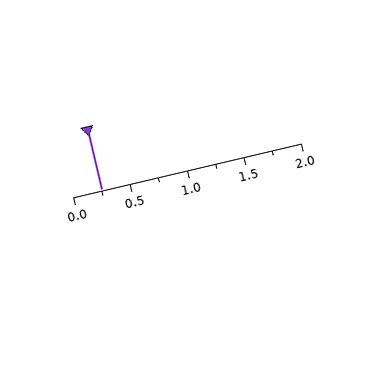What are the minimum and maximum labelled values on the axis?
The axis runs from 0.0 to 2.0.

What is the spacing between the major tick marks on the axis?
The major ticks are spaced 0.5 apart.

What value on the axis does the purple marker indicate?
The marker indicates approximately 0.25.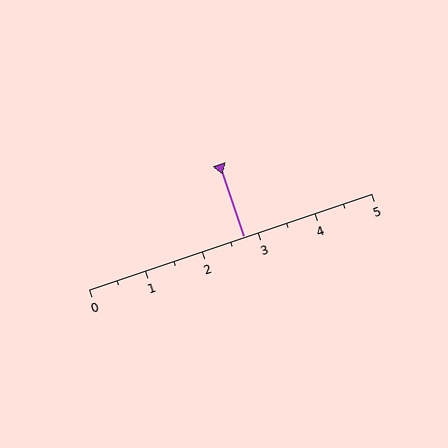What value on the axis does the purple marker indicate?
The marker indicates approximately 2.8.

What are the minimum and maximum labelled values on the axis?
The axis runs from 0 to 5.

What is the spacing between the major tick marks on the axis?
The major ticks are spaced 1 apart.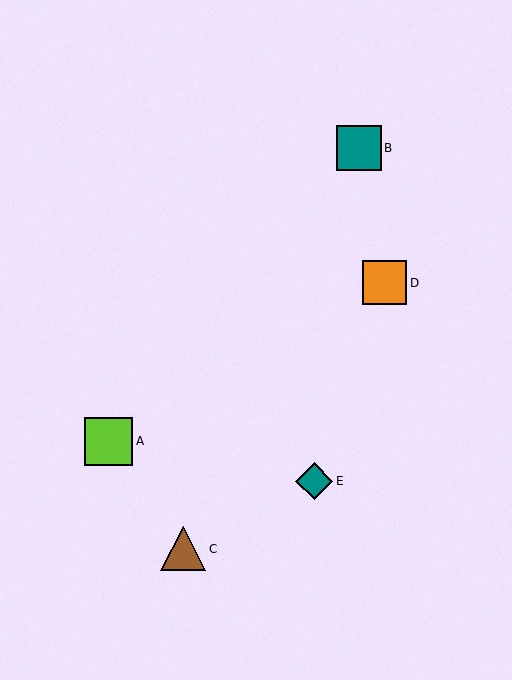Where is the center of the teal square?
The center of the teal square is at (359, 148).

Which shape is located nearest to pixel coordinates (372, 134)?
The teal square (labeled B) at (359, 148) is nearest to that location.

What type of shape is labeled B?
Shape B is a teal square.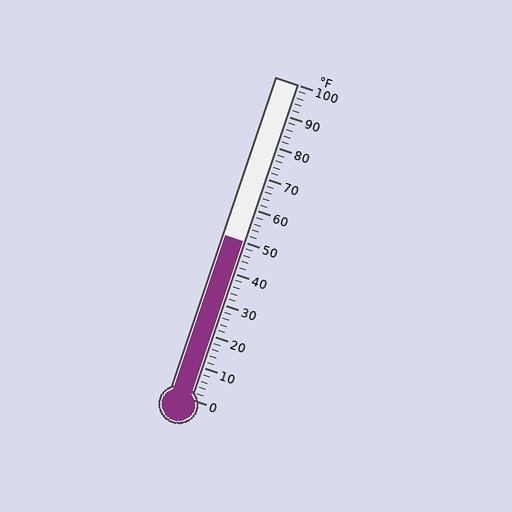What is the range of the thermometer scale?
The thermometer scale ranges from 0°F to 100°F.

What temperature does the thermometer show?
The thermometer shows approximately 50°F.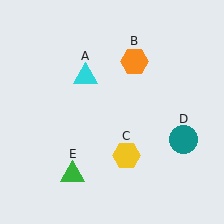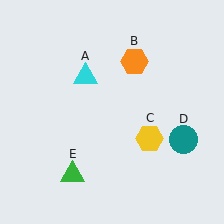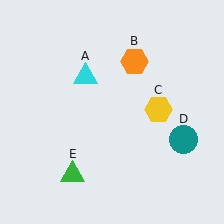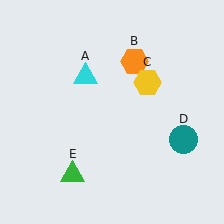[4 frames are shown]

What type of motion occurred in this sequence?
The yellow hexagon (object C) rotated counterclockwise around the center of the scene.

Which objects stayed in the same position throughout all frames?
Cyan triangle (object A) and orange hexagon (object B) and teal circle (object D) and green triangle (object E) remained stationary.